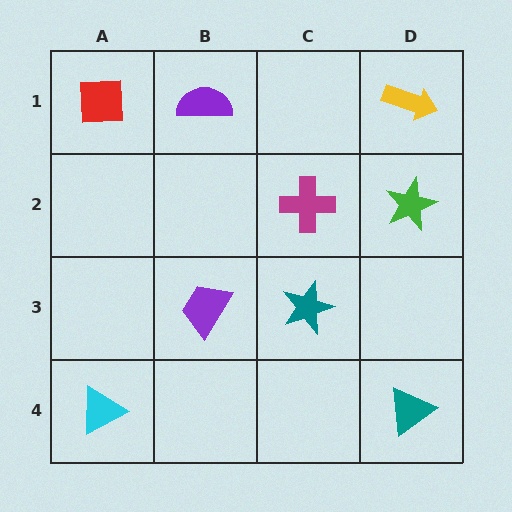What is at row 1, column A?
A red square.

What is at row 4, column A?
A cyan triangle.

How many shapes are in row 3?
2 shapes.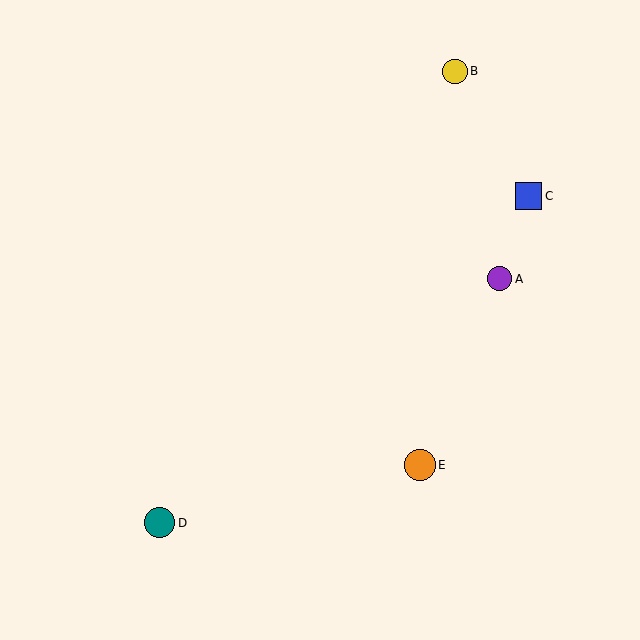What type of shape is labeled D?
Shape D is a teal circle.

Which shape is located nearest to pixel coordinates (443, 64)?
The yellow circle (labeled B) at (455, 71) is nearest to that location.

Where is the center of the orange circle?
The center of the orange circle is at (420, 465).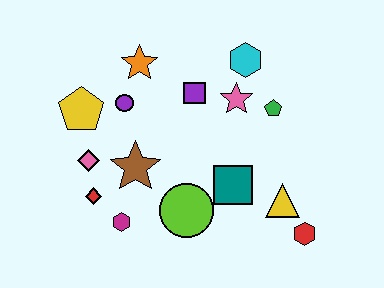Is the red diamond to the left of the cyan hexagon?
Yes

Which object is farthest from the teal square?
The yellow pentagon is farthest from the teal square.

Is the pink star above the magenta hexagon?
Yes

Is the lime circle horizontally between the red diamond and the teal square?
Yes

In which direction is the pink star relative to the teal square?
The pink star is above the teal square.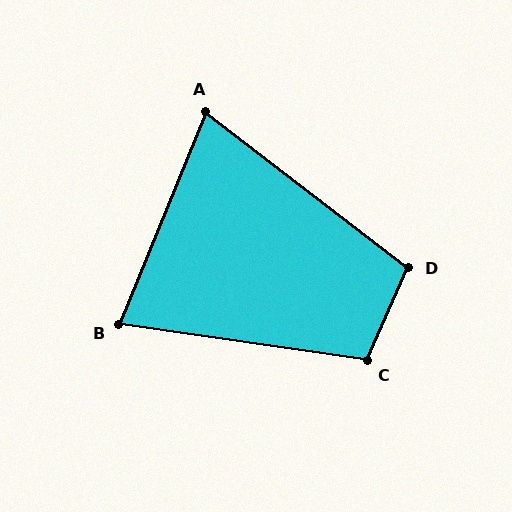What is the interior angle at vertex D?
Approximately 104 degrees (obtuse).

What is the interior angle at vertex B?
Approximately 76 degrees (acute).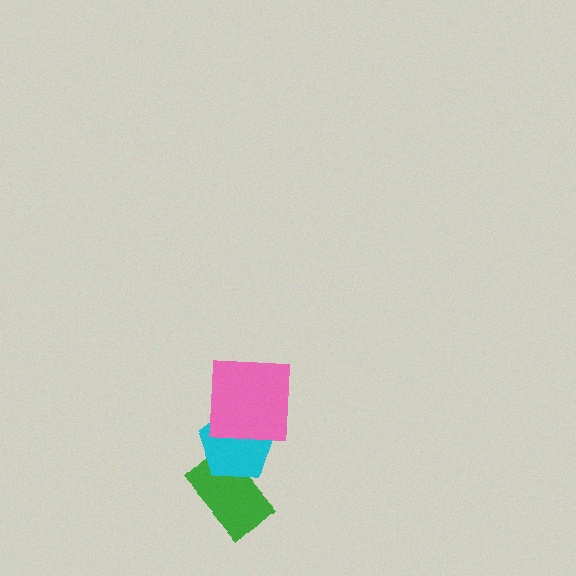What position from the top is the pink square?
The pink square is 1st from the top.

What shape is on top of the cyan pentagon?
The pink square is on top of the cyan pentagon.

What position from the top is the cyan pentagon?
The cyan pentagon is 2nd from the top.